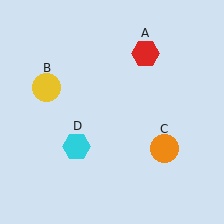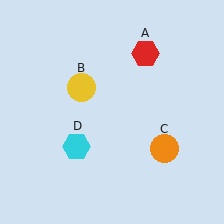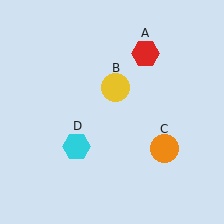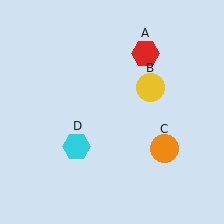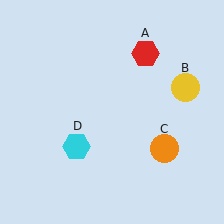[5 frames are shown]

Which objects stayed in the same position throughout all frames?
Red hexagon (object A) and orange circle (object C) and cyan hexagon (object D) remained stationary.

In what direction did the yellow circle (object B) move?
The yellow circle (object B) moved right.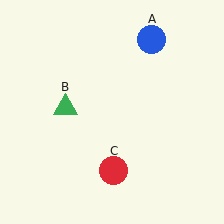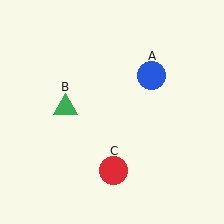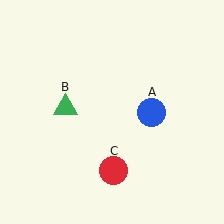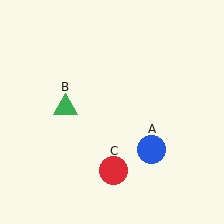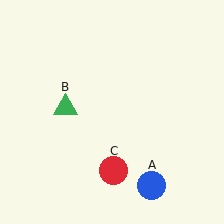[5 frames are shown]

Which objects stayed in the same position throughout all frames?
Green triangle (object B) and red circle (object C) remained stationary.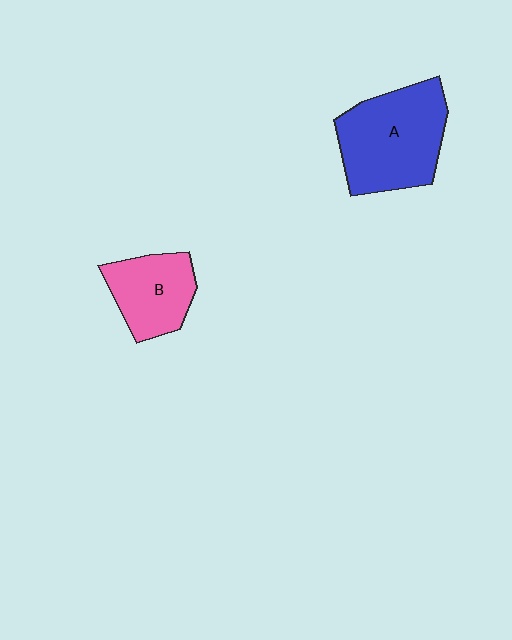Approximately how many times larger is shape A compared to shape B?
Approximately 1.6 times.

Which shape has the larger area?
Shape A (blue).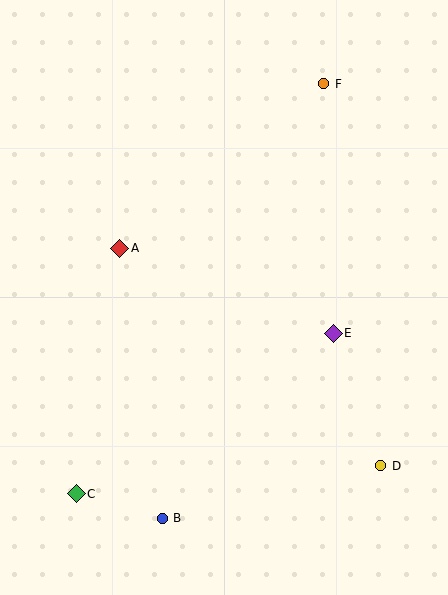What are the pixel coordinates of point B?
Point B is at (162, 518).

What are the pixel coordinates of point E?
Point E is at (333, 333).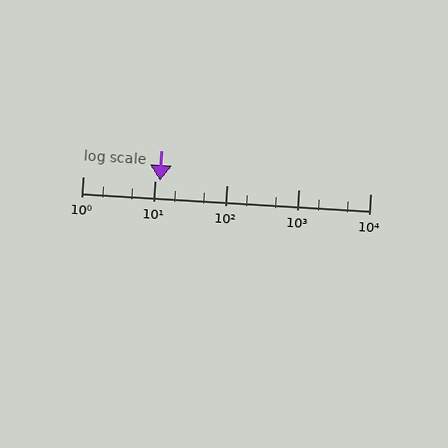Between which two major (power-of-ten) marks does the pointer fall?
The pointer is between 10 and 100.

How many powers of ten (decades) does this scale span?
The scale spans 4 decades, from 1 to 10000.